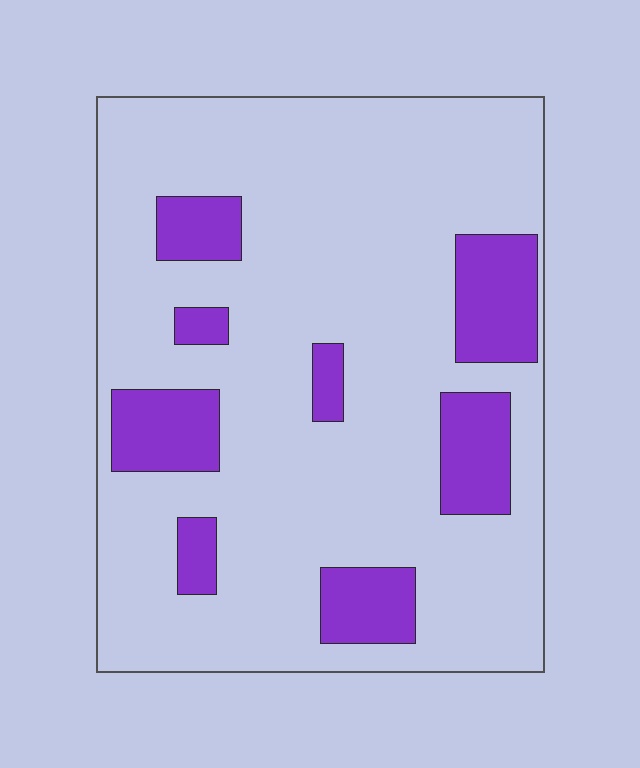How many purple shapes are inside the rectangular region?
8.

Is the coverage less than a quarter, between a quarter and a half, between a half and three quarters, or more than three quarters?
Less than a quarter.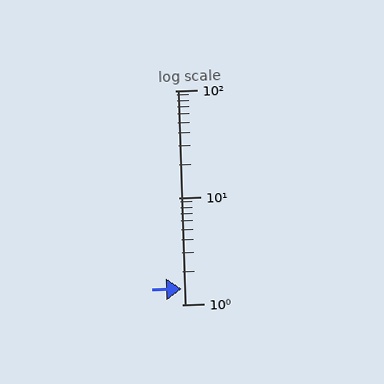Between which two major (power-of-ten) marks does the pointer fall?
The pointer is between 1 and 10.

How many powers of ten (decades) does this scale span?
The scale spans 2 decades, from 1 to 100.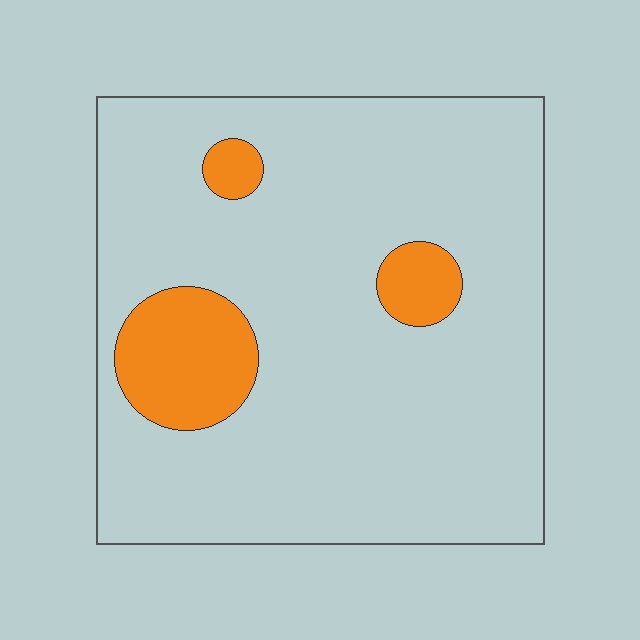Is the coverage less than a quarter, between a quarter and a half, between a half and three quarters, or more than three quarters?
Less than a quarter.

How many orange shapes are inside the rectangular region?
3.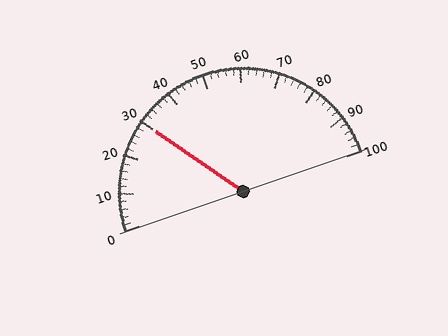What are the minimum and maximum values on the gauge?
The gauge ranges from 0 to 100.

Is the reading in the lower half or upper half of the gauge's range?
The reading is in the lower half of the range (0 to 100).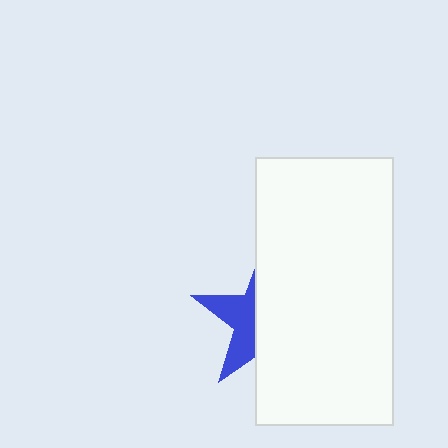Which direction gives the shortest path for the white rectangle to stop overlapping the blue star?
Moving right gives the shortest separation.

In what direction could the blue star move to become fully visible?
The blue star could move left. That would shift it out from behind the white rectangle entirely.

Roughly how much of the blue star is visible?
A small part of it is visible (roughly 38%).